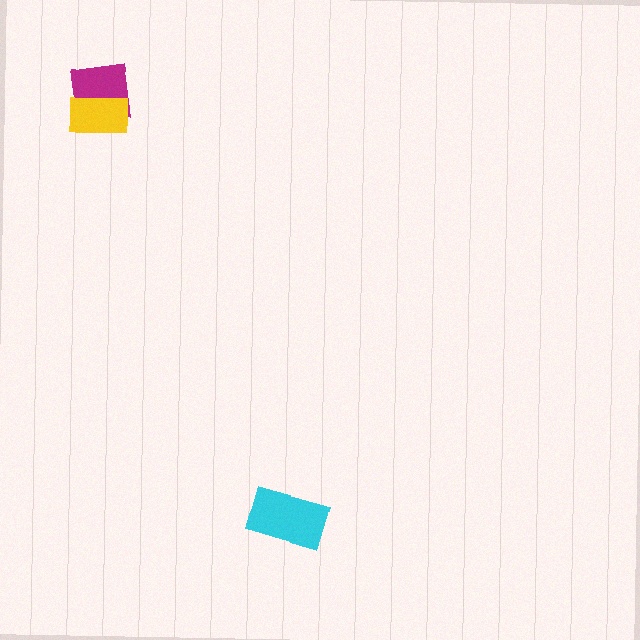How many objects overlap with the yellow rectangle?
1 object overlaps with the yellow rectangle.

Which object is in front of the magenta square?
The yellow rectangle is in front of the magenta square.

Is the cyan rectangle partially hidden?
No, no other shape covers it.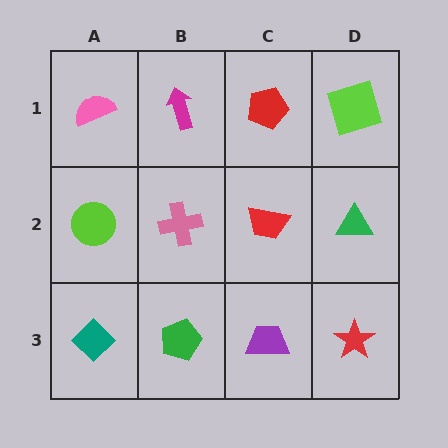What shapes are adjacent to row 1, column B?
A pink cross (row 2, column B), a pink semicircle (row 1, column A), a red pentagon (row 1, column C).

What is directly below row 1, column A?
A lime circle.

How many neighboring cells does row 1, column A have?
2.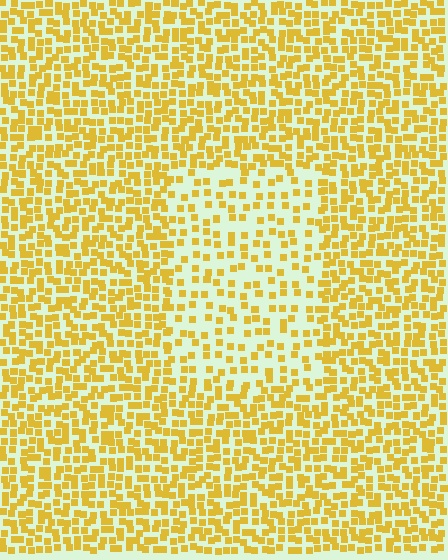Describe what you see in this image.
The image contains small yellow elements arranged at two different densities. A rectangle-shaped region is visible where the elements are less densely packed than the surrounding area.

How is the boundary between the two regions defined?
The boundary is defined by a change in element density (approximately 2.0x ratio). All elements are the same color, size, and shape.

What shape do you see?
I see a rectangle.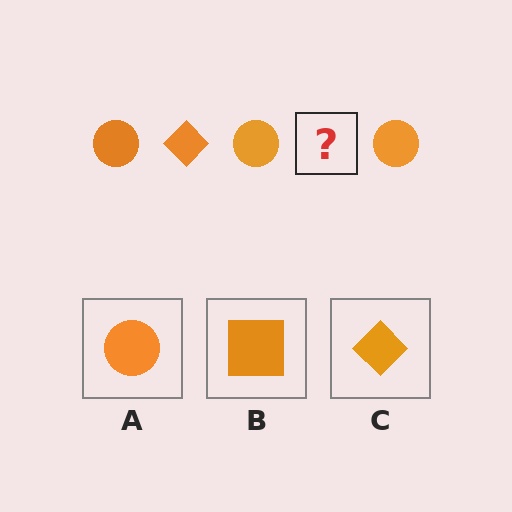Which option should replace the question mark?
Option C.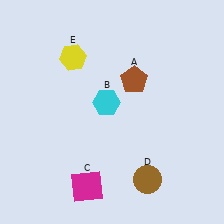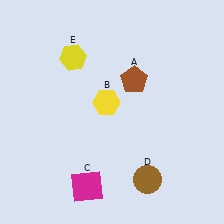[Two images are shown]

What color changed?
The hexagon (B) changed from cyan in Image 1 to yellow in Image 2.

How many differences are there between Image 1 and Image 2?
There is 1 difference between the two images.